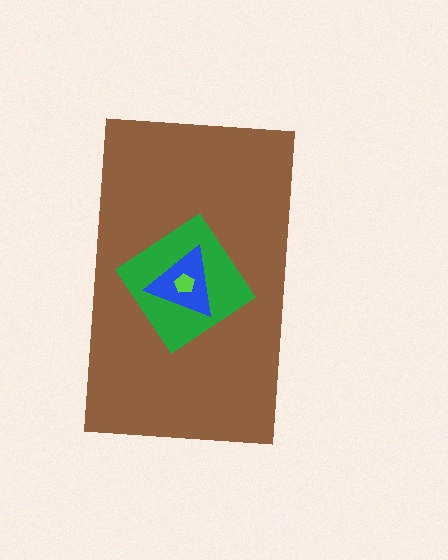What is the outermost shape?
The brown rectangle.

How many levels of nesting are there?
4.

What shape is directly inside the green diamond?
The blue triangle.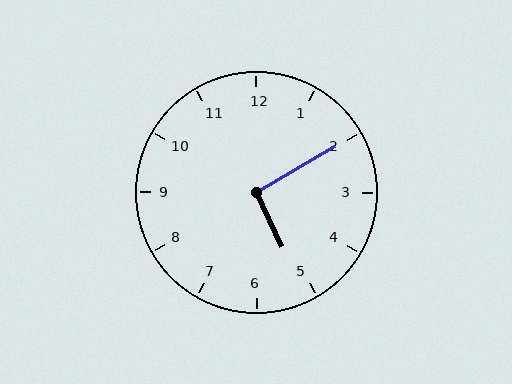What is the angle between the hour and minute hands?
Approximately 95 degrees.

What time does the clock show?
5:10.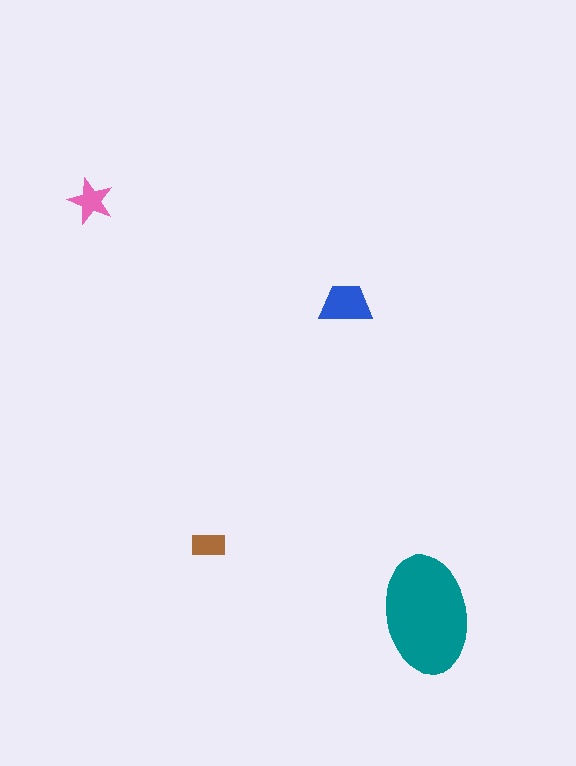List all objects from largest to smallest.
The teal ellipse, the blue trapezoid, the pink star, the brown rectangle.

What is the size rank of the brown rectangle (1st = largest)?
4th.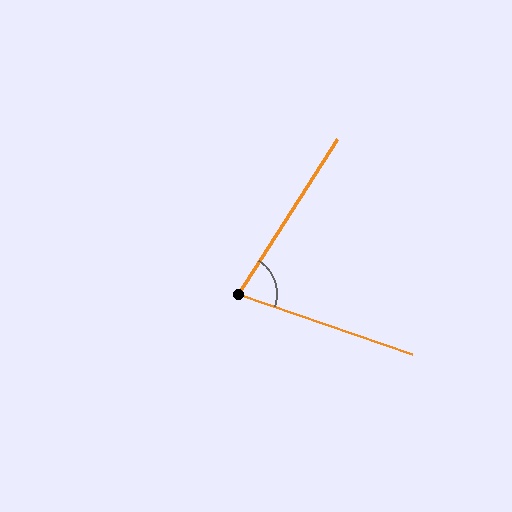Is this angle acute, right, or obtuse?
It is acute.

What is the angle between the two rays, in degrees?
Approximately 77 degrees.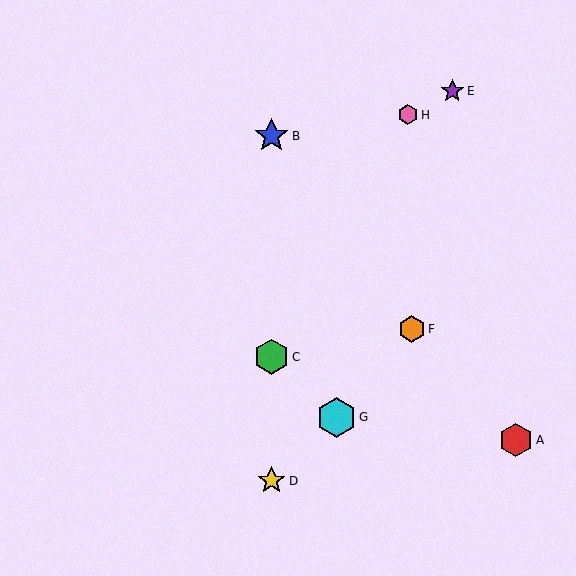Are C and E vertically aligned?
No, C is at x≈272 and E is at x≈452.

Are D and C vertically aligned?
Yes, both are at x≈272.